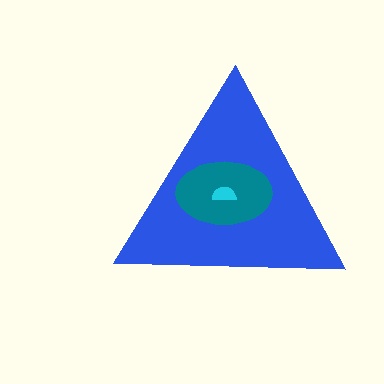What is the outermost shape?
The blue triangle.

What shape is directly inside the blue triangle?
The teal ellipse.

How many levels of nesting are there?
3.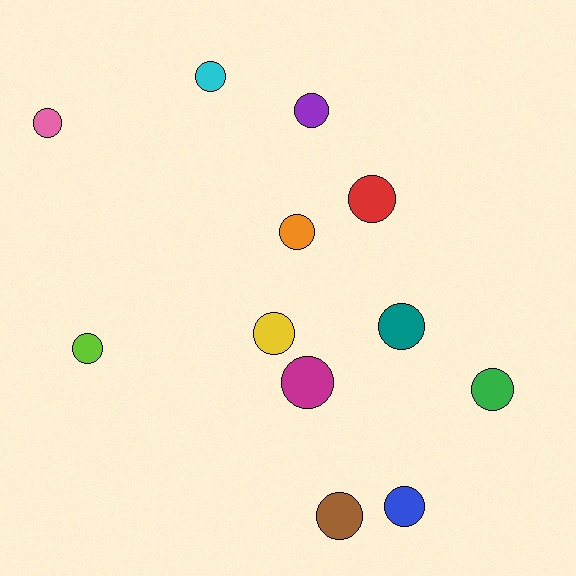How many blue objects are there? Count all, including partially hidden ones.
There is 1 blue object.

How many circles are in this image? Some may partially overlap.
There are 12 circles.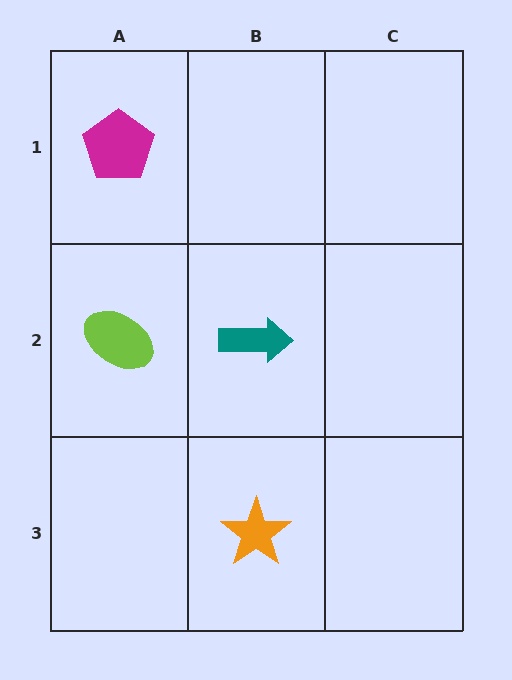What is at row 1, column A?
A magenta pentagon.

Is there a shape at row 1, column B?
No, that cell is empty.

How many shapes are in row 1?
1 shape.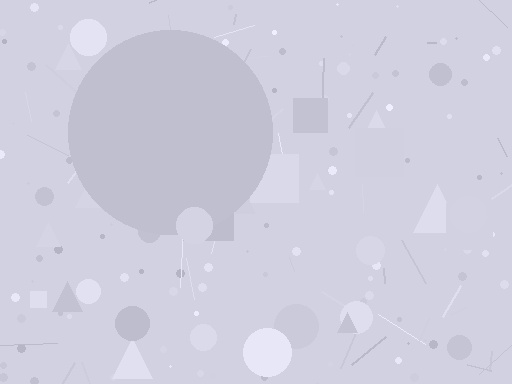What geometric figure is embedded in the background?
A circle is embedded in the background.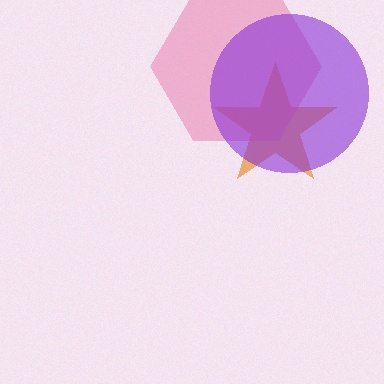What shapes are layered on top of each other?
The layered shapes are: an orange star, a pink hexagon, a purple circle.